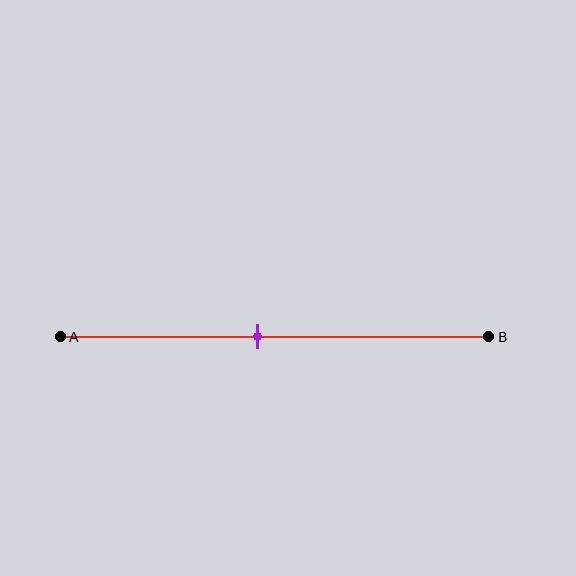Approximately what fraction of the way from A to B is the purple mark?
The purple mark is approximately 45% of the way from A to B.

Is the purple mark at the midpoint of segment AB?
No, the mark is at about 45% from A, not at the 50% midpoint.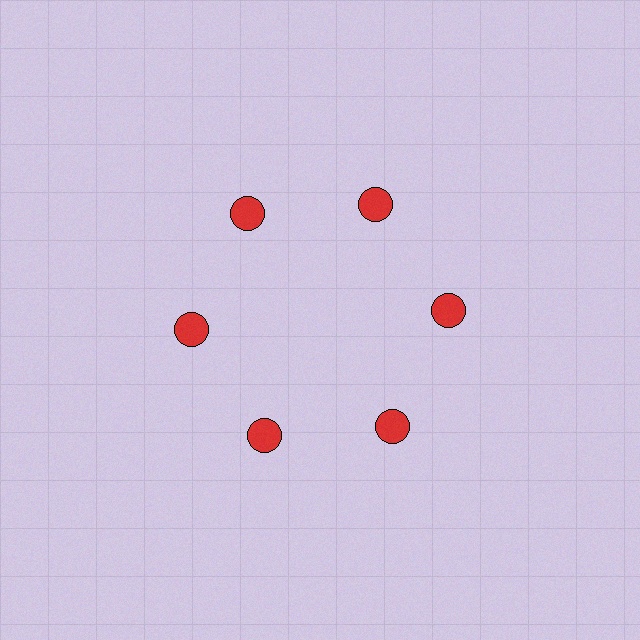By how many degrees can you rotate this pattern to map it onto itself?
The pattern maps onto itself every 60 degrees of rotation.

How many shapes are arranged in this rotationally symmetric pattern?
There are 6 shapes, arranged in 6 groups of 1.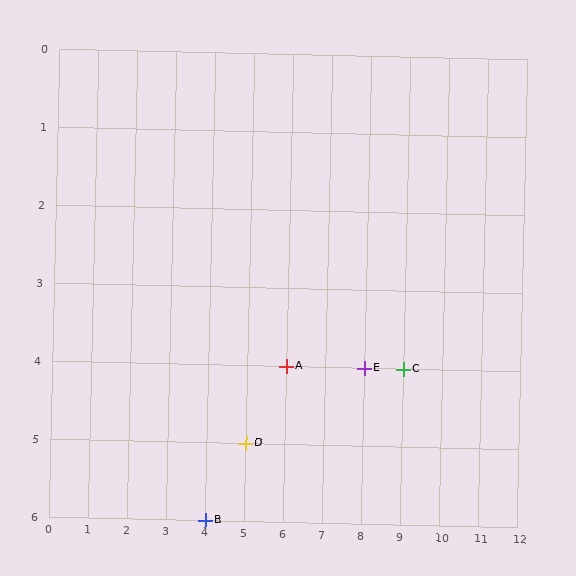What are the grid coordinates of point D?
Point D is at grid coordinates (5, 5).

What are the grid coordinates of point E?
Point E is at grid coordinates (8, 4).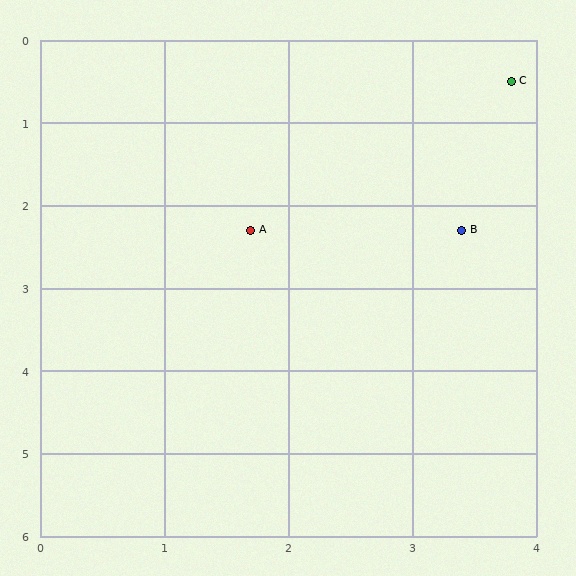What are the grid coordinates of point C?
Point C is at approximately (3.8, 0.5).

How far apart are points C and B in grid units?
Points C and B are about 1.8 grid units apart.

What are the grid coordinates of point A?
Point A is at approximately (1.7, 2.3).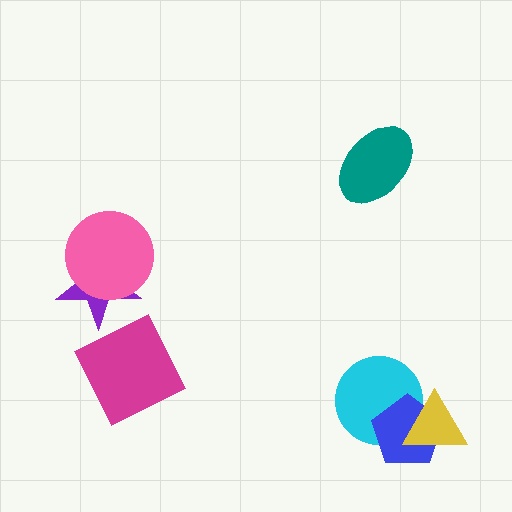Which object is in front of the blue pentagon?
The yellow triangle is in front of the blue pentagon.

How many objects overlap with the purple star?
1 object overlaps with the purple star.